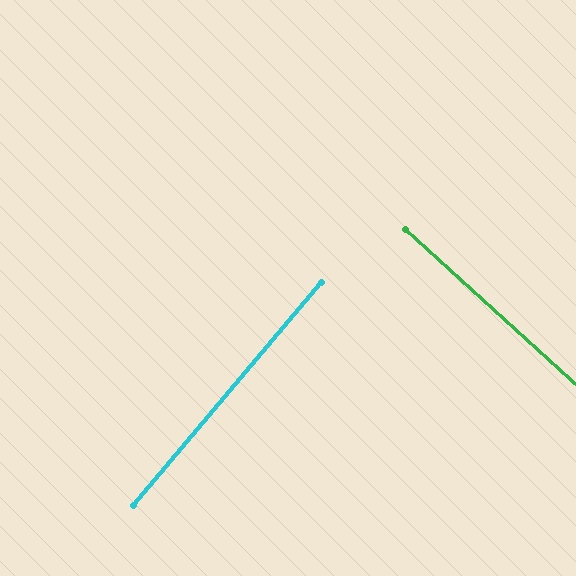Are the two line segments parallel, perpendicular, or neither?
Perpendicular — they meet at approximately 88°.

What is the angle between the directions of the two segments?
Approximately 88 degrees.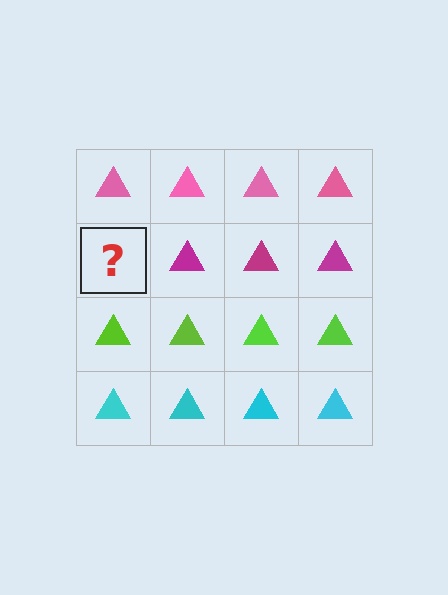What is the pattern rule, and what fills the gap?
The rule is that each row has a consistent color. The gap should be filled with a magenta triangle.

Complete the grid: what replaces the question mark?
The question mark should be replaced with a magenta triangle.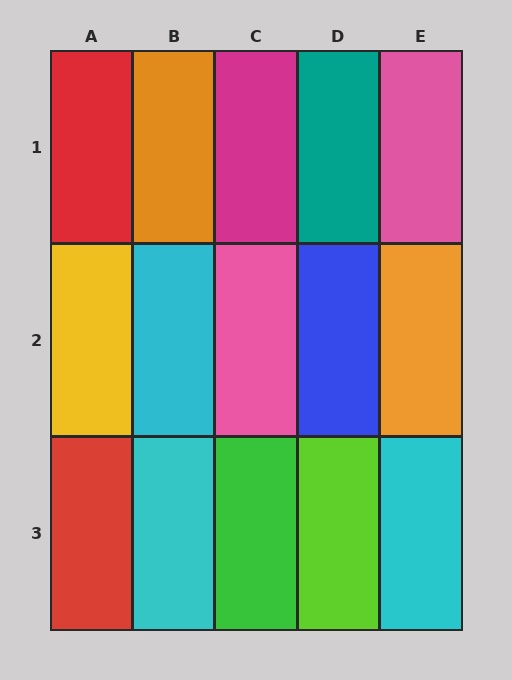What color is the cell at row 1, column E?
Pink.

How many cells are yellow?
1 cell is yellow.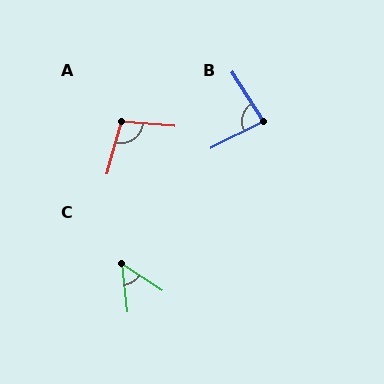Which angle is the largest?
A, at approximately 101 degrees.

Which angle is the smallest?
C, at approximately 50 degrees.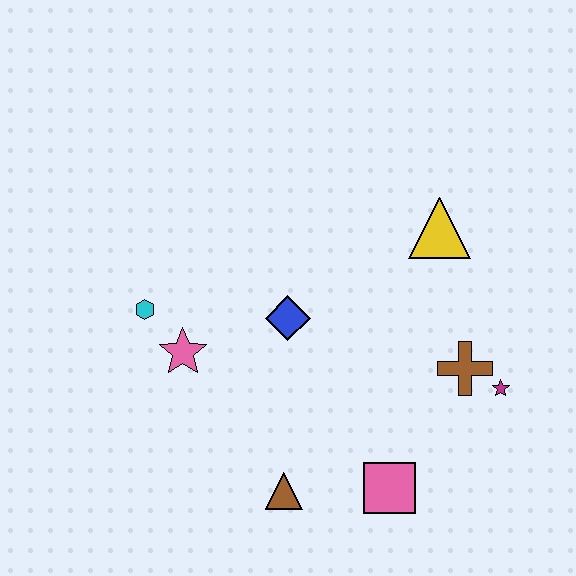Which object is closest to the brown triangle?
The pink square is closest to the brown triangle.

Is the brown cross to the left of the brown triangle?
No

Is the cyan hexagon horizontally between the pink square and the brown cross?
No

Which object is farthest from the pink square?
The cyan hexagon is farthest from the pink square.